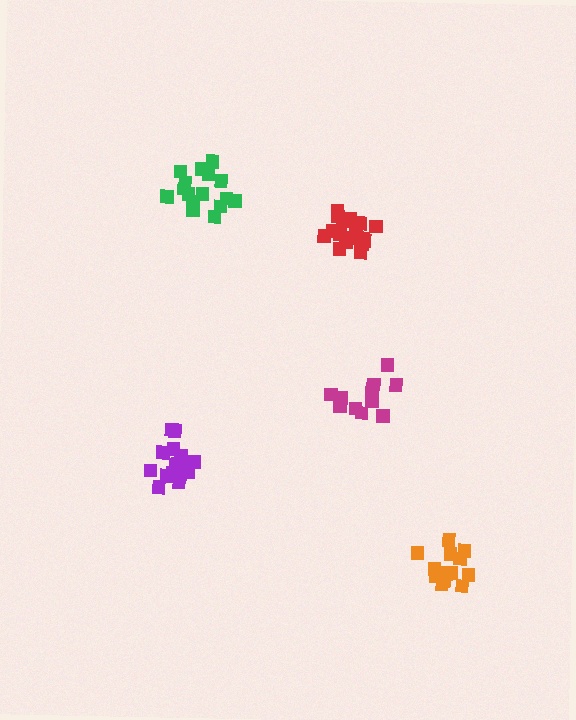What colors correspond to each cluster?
The clusters are colored: purple, red, green, orange, magenta.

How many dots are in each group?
Group 1: 18 dots, Group 2: 18 dots, Group 3: 16 dots, Group 4: 14 dots, Group 5: 13 dots (79 total).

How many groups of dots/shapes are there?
There are 5 groups.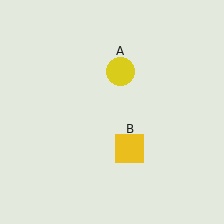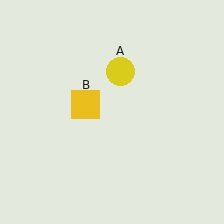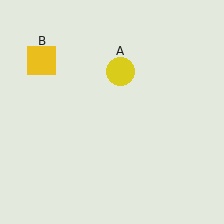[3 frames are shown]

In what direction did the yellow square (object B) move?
The yellow square (object B) moved up and to the left.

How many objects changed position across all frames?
1 object changed position: yellow square (object B).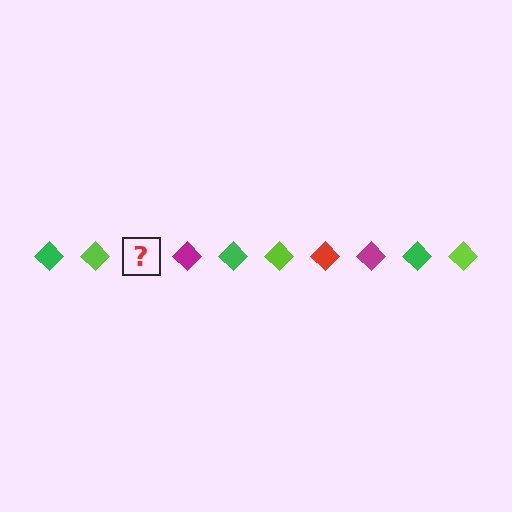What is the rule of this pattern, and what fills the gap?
The rule is that the pattern cycles through green, lime, red, magenta diamonds. The gap should be filled with a red diamond.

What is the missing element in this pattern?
The missing element is a red diamond.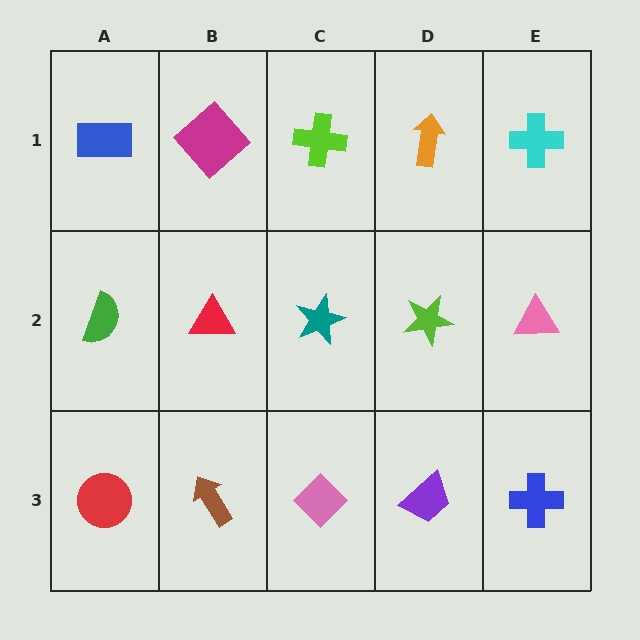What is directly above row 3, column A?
A green semicircle.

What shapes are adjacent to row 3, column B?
A red triangle (row 2, column B), a red circle (row 3, column A), a pink diamond (row 3, column C).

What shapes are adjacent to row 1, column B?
A red triangle (row 2, column B), a blue rectangle (row 1, column A), a lime cross (row 1, column C).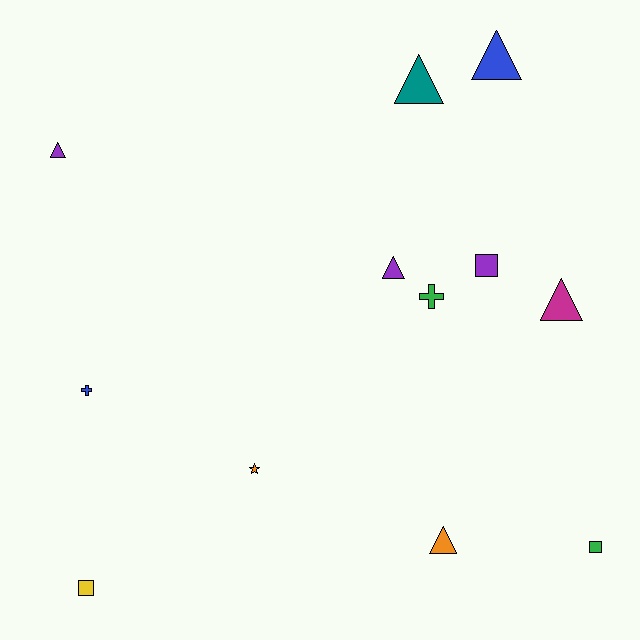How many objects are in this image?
There are 12 objects.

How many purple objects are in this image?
There are 3 purple objects.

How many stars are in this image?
There is 1 star.